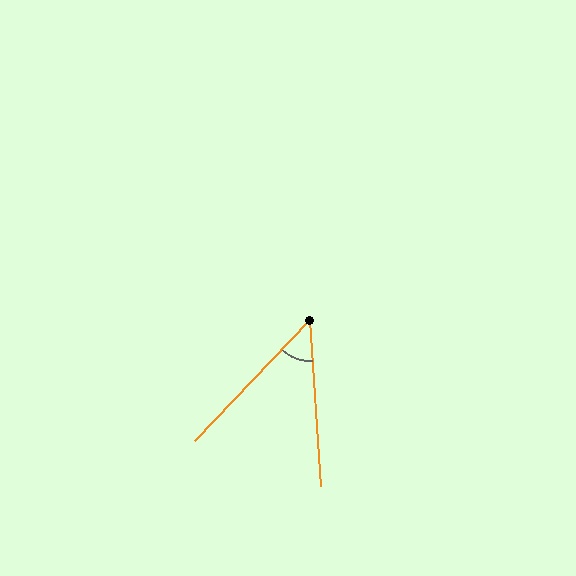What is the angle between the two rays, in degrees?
Approximately 47 degrees.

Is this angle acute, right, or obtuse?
It is acute.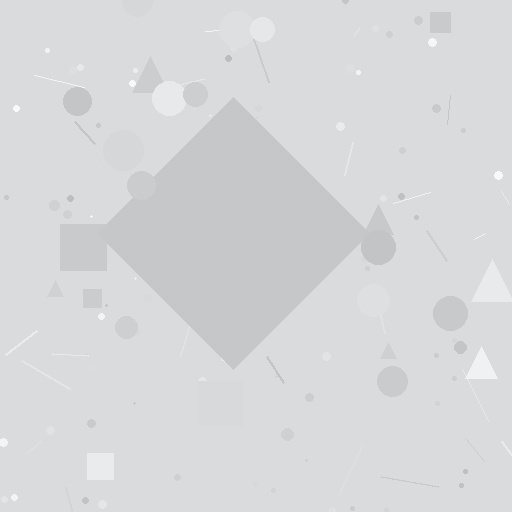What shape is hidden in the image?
A diamond is hidden in the image.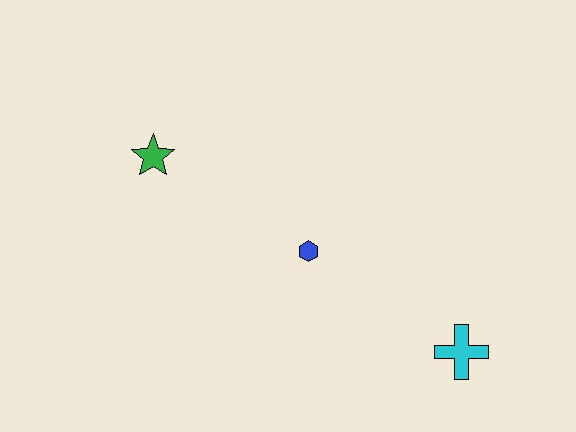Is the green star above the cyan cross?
Yes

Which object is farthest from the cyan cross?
The green star is farthest from the cyan cross.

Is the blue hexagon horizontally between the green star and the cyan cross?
Yes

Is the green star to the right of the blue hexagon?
No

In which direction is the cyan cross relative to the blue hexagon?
The cyan cross is to the right of the blue hexagon.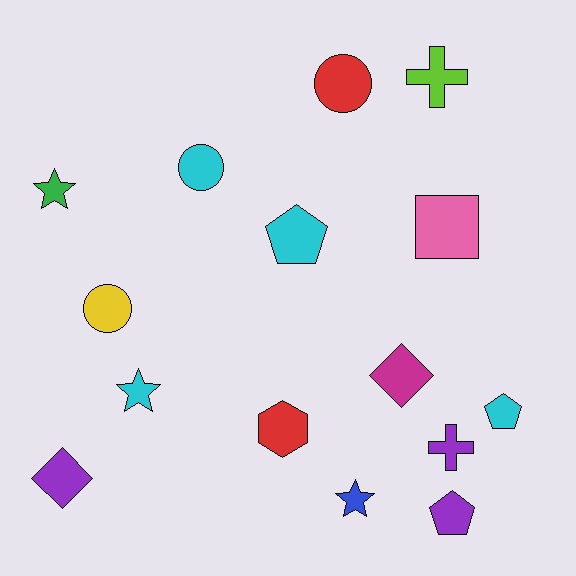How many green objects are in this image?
There is 1 green object.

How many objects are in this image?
There are 15 objects.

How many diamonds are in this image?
There are 2 diamonds.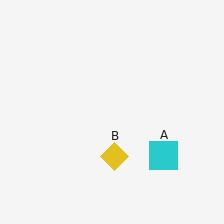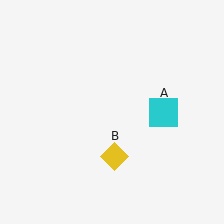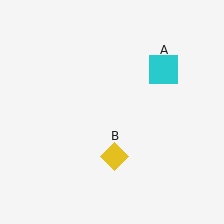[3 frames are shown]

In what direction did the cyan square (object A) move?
The cyan square (object A) moved up.